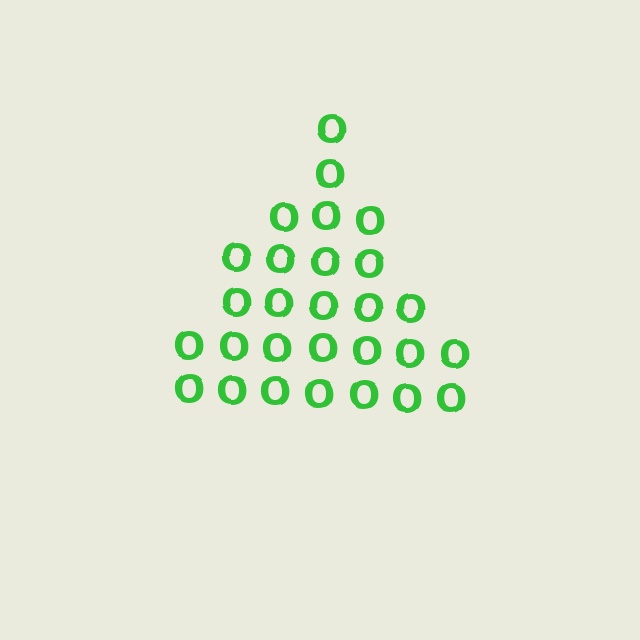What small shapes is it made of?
It is made of small letter O's.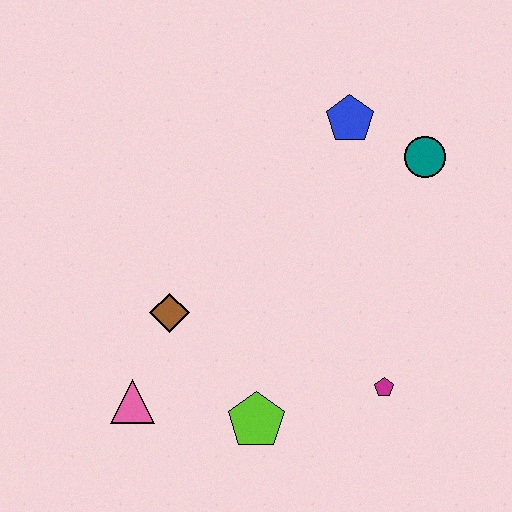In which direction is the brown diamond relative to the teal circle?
The brown diamond is to the left of the teal circle.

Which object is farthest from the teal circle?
The pink triangle is farthest from the teal circle.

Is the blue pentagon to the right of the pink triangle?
Yes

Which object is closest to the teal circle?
The blue pentagon is closest to the teal circle.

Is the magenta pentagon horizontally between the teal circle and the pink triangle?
Yes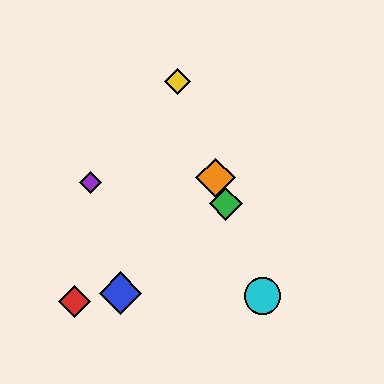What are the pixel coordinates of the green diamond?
The green diamond is at (226, 204).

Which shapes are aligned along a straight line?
The green diamond, the yellow diamond, the orange diamond, the cyan circle are aligned along a straight line.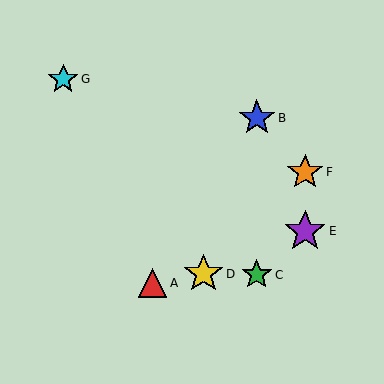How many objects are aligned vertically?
2 objects (B, C) are aligned vertically.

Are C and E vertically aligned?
No, C is at x≈257 and E is at x≈305.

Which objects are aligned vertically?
Objects B, C are aligned vertically.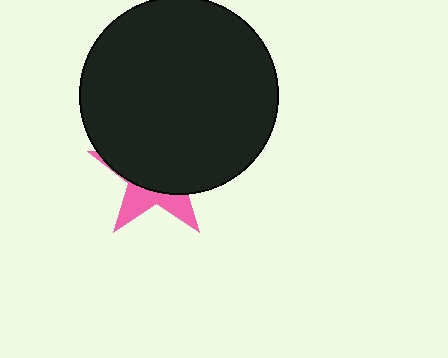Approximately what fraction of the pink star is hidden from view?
Roughly 69% of the pink star is hidden behind the black circle.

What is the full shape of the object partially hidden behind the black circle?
The partially hidden object is a pink star.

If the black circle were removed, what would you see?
You would see the complete pink star.